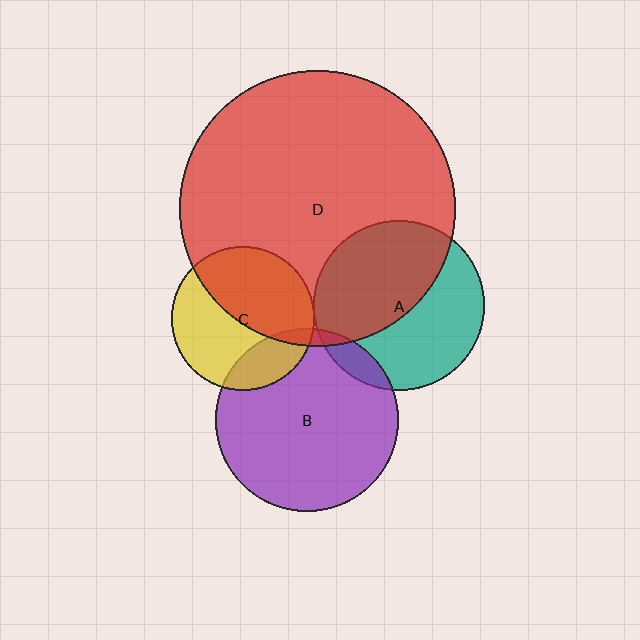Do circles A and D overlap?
Yes.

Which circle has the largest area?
Circle D (red).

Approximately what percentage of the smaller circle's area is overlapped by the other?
Approximately 50%.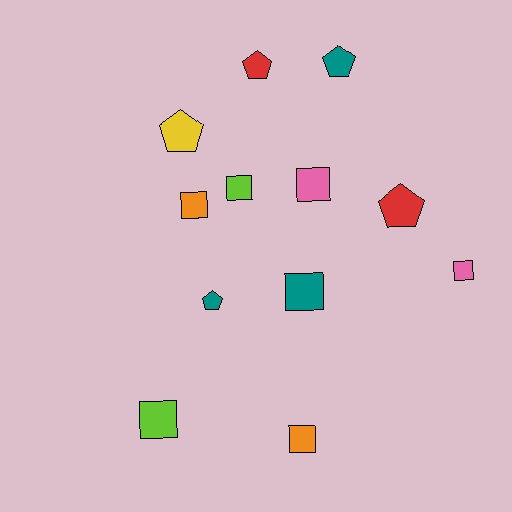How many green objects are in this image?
There are no green objects.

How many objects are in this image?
There are 12 objects.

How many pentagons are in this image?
There are 5 pentagons.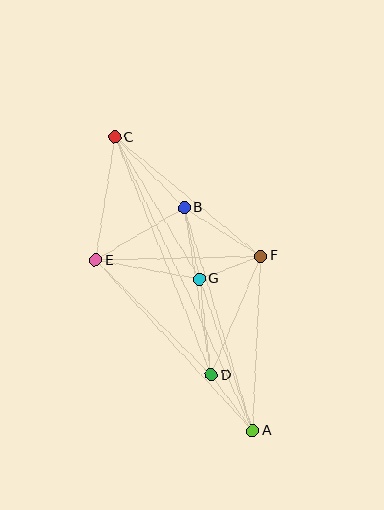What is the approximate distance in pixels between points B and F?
The distance between B and F is approximately 91 pixels.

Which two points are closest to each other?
Points F and G are closest to each other.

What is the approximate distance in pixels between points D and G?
The distance between D and G is approximately 96 pixels.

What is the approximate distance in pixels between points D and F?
The distance between D and F is approximately 129 pixels.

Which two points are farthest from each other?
Points A and C are farthest from each other.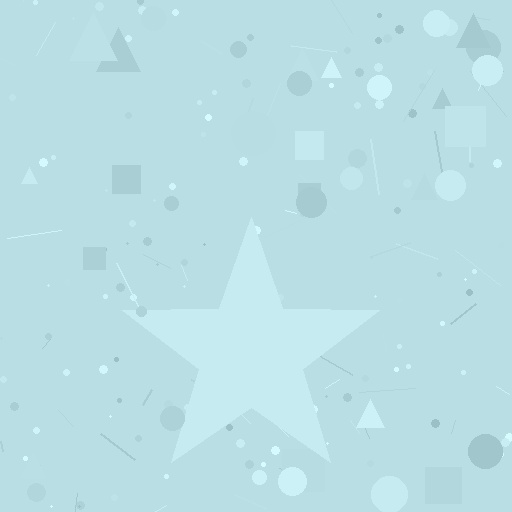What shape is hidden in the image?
A star is hidden in the image.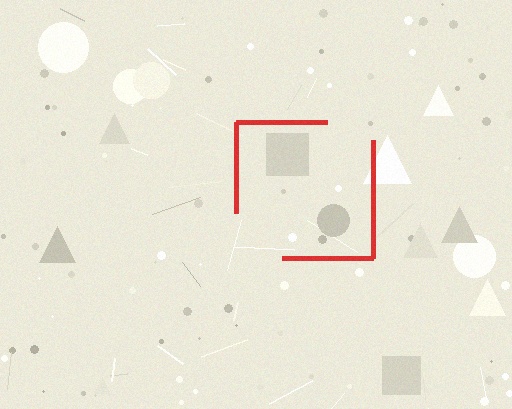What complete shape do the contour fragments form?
The contour fragments form a square.